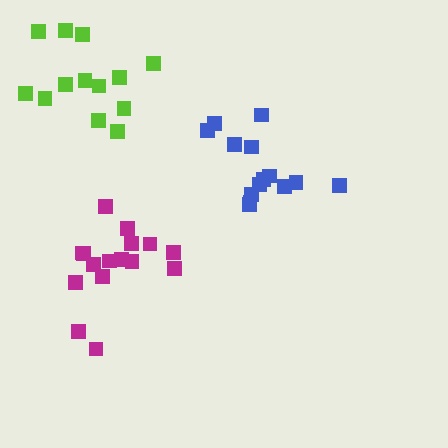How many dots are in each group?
Group 1: 16 dots, Group 2: 14 dots, Group 3: 13 dots (43 total).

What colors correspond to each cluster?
The clusters are colored: magenta, blue, lime.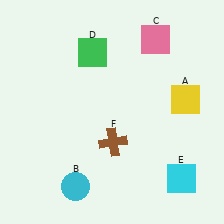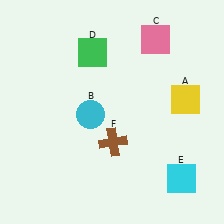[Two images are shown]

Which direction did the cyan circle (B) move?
The cyan circle (B) moved up.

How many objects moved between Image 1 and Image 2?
1 object moved between the two images.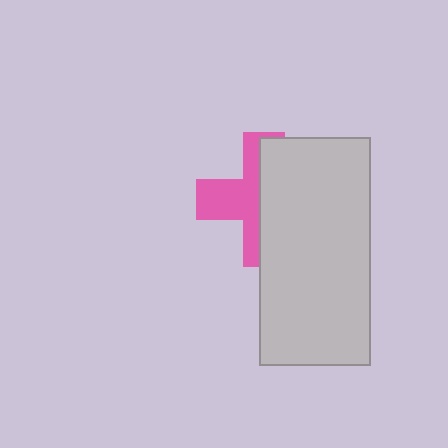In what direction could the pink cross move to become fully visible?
The pink cross could move left. That would shift it out from behind the light gray rectangle entirely.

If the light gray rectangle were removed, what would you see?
You would see the complete pink cross.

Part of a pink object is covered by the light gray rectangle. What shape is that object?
It is a cross.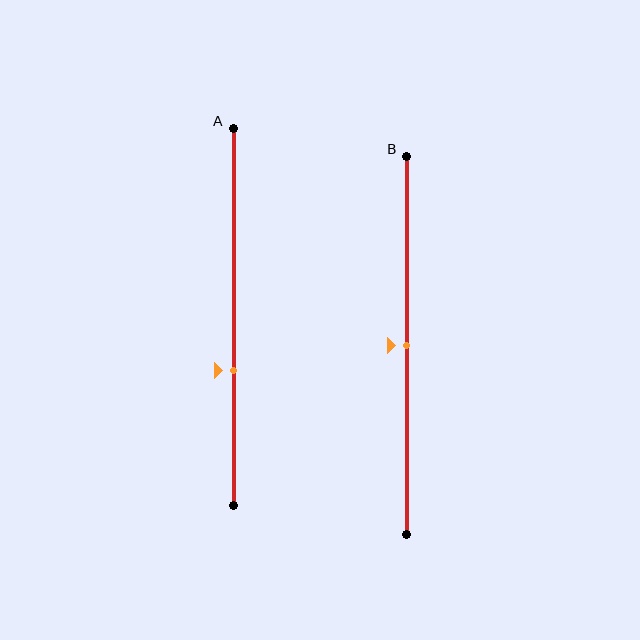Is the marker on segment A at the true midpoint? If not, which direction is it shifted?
No, the marker on segment A is shifted downward by about 14% of the segment length.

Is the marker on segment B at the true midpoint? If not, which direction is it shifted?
Yes, the marker on segment B is at the true midpoint.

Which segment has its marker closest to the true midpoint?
Segment B has its marker closest to the true midpoint.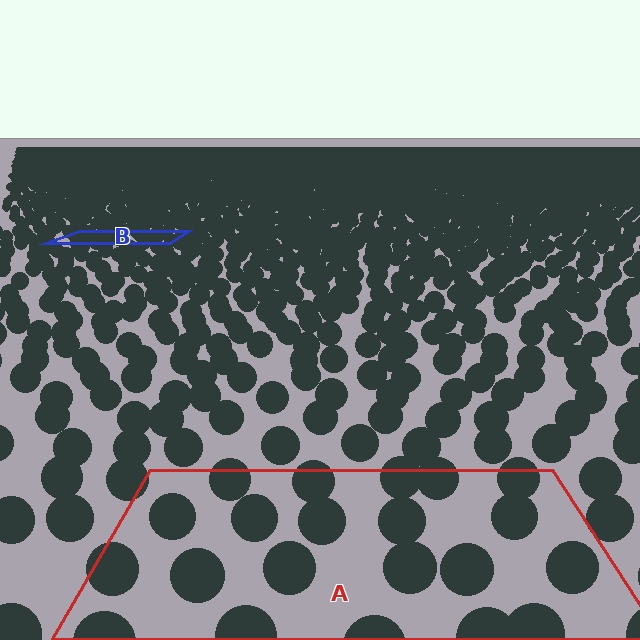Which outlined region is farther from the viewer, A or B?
Region B is farther from the viewer — the texture elements inside it appear smaller and more densely packed.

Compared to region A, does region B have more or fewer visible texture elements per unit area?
Region B has more texture elements per unit area — they are packed more densely because it is farther away.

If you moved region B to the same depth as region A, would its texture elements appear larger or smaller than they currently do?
They would appear larger. At a closer depth, the same texture elements are projected at a bigger on-screen size.